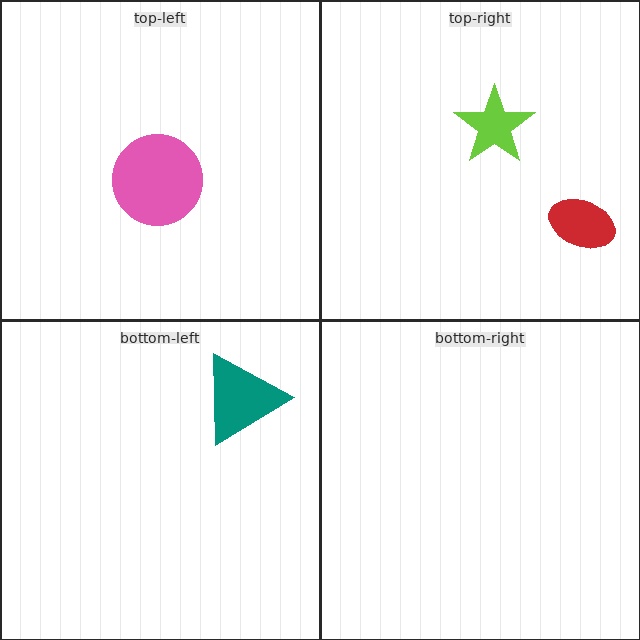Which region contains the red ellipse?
The top-right region.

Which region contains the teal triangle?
The bottom-left region.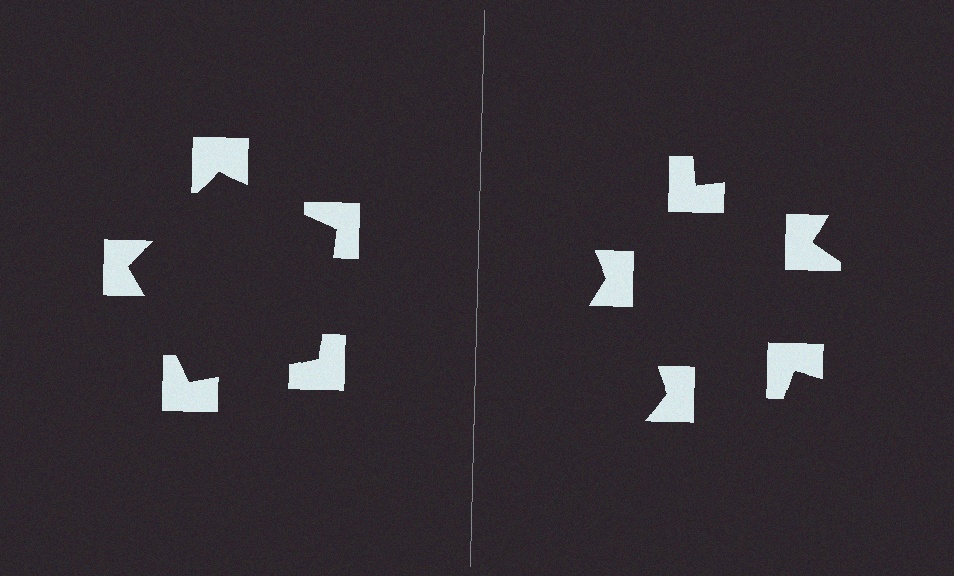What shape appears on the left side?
An illusory pentagon.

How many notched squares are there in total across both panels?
10 — 5 on each side.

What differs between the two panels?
The notched squares are positioned identically on both sides; only the wedge orientations differ. On the left they align to a pentagon; on the right they are misaligned.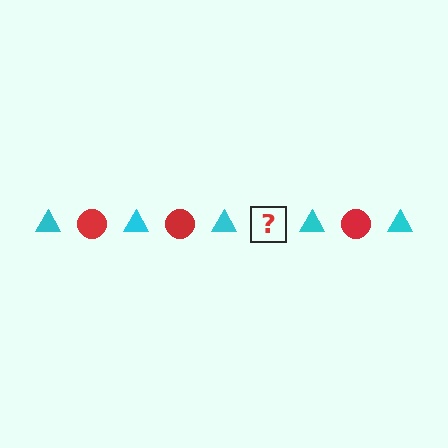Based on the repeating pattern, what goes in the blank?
The blank should be a red circle.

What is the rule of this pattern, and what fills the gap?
The rule is that the pattern alternates between cyan triangle and red circle. The gap should be filled with a red circle.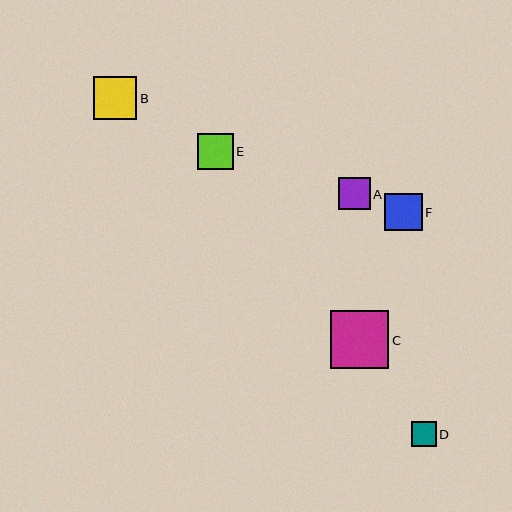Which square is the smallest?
Square D is the smallest with a size of approximately 25 pixels.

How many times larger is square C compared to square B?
Square C is approximately 1.3 times the size of square B.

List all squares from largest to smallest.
From largest to smallest: C, B, F, E, A, D.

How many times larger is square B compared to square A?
Square B is approximately 1.4 times the size of square A.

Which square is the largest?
Square C is the largest with a size of approximately 58 pixels.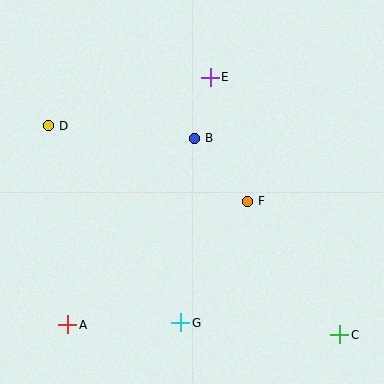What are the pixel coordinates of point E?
Point E is at (210, 77).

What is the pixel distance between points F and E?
The distance between F and E is 129 pixels.